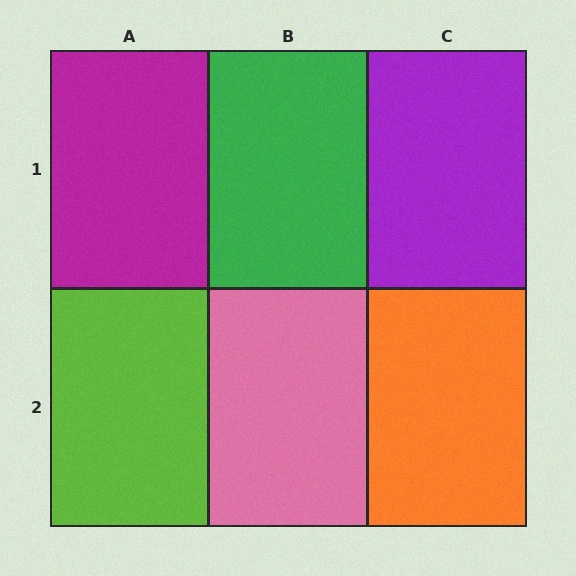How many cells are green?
1 cell is green.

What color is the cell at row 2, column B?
Pink.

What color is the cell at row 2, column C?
Orange.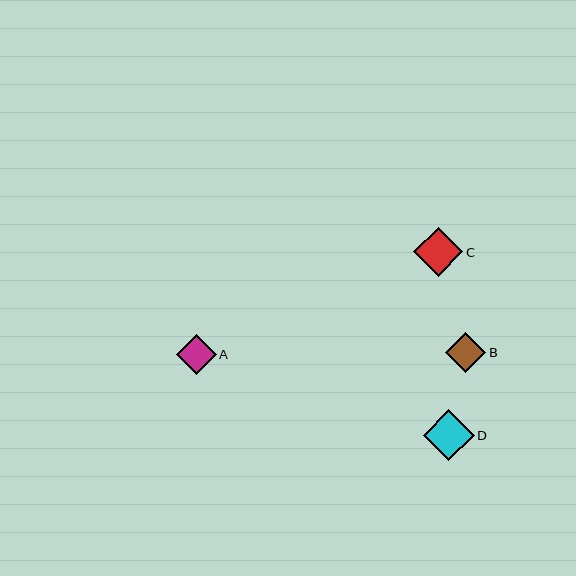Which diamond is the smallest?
Diamond A is the smallest with a size of approximately 40 pixels.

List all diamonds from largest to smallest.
From largest to smallest: D, C, B, A.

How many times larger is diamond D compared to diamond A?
Diamond D is approximately 1.3 times the size of diamond A.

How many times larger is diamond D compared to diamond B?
Diamond D is approximately 1.3 times the size of diamond B.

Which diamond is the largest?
Diamond D is the largest with a size of approximately 51 pixels.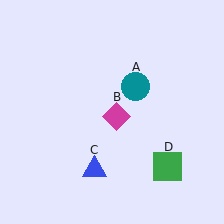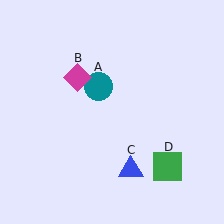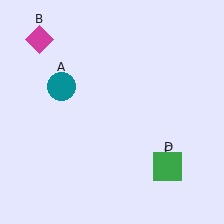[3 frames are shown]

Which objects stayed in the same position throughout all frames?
Green square (object D) remained stationary.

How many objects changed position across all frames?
3 objects changed position: teal circle (object A), magenta diamond (object B), blue triangle (object C).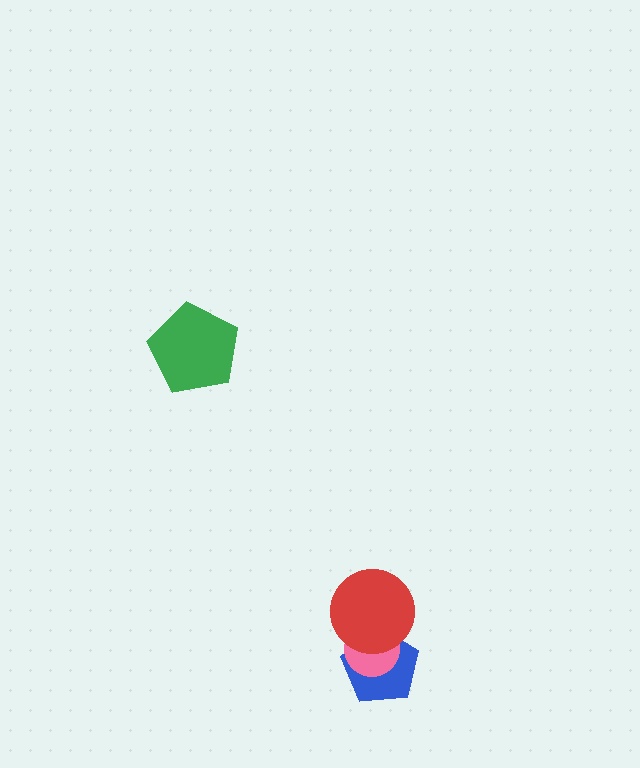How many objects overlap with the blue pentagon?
2 objects overlap with the blue pentagon.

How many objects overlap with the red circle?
2 objects overlap with the red circle.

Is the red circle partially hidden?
No, no other shape covers it.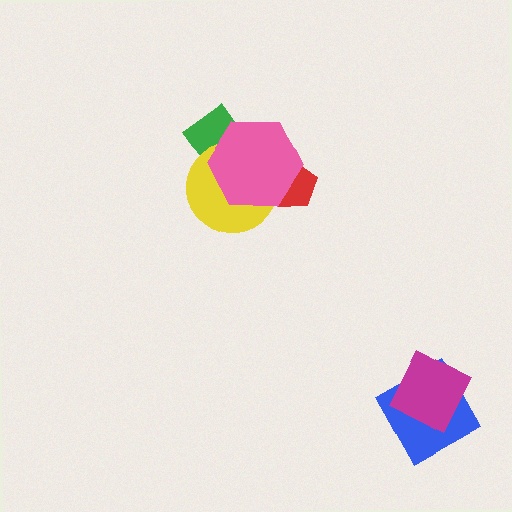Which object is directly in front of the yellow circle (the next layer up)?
The red pentagon is directly in front of the yellow circle.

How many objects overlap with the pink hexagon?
3 objects overlap with the pink hexagon.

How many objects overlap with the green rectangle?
2 objects overlap with the green rectangle.